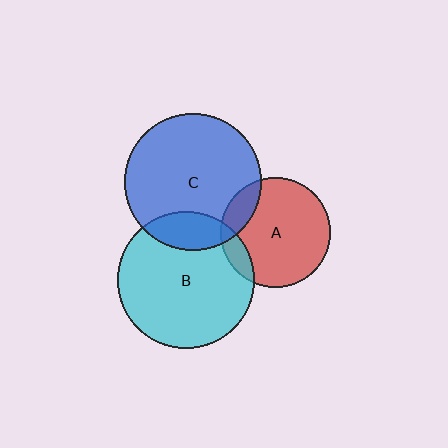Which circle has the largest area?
Circle B (cyan).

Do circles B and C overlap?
Yes.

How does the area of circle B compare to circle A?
Approximately 1.6 times.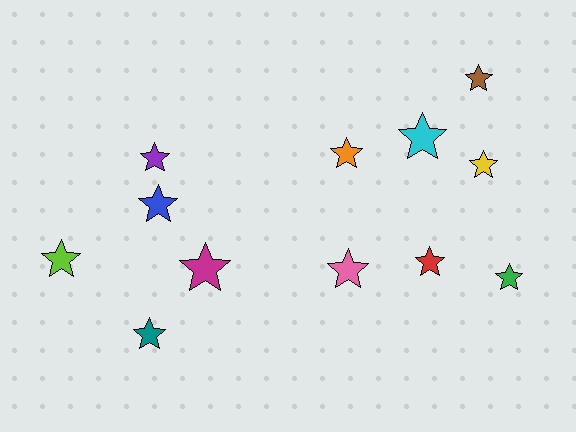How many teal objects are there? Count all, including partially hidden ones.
There is 1 teal object.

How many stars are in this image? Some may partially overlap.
There are 12 stars.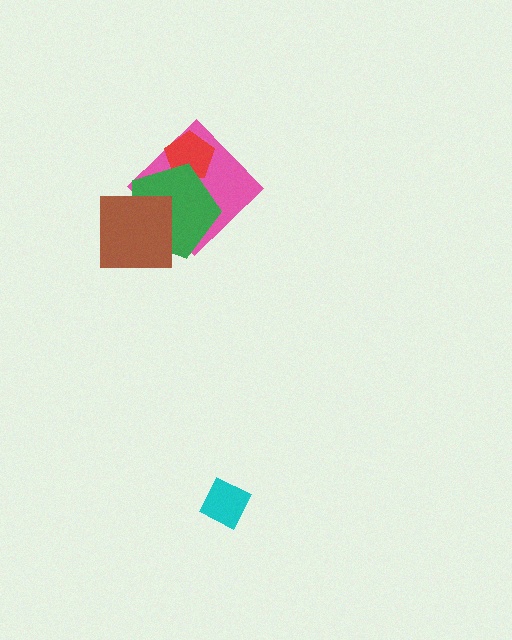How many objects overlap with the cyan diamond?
0 objects overlap with the cyan diamond.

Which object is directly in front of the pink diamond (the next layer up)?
The red pentagon is directly in front of the pink diamond.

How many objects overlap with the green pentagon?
3 objects overlap with the green pentagon.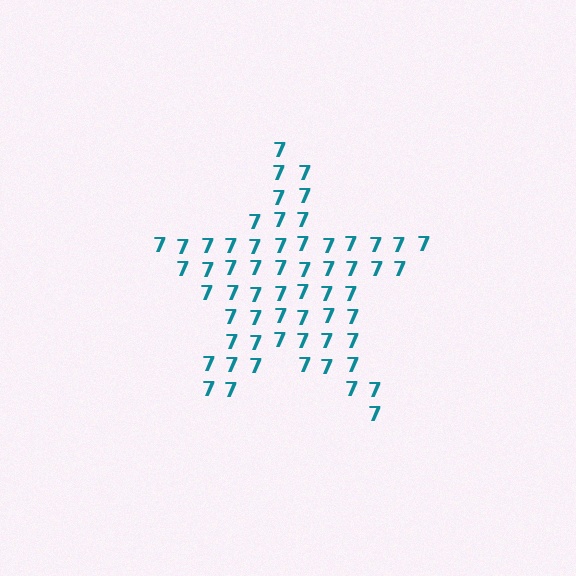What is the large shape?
The large shape is a star.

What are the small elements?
The small elements are digit 7's.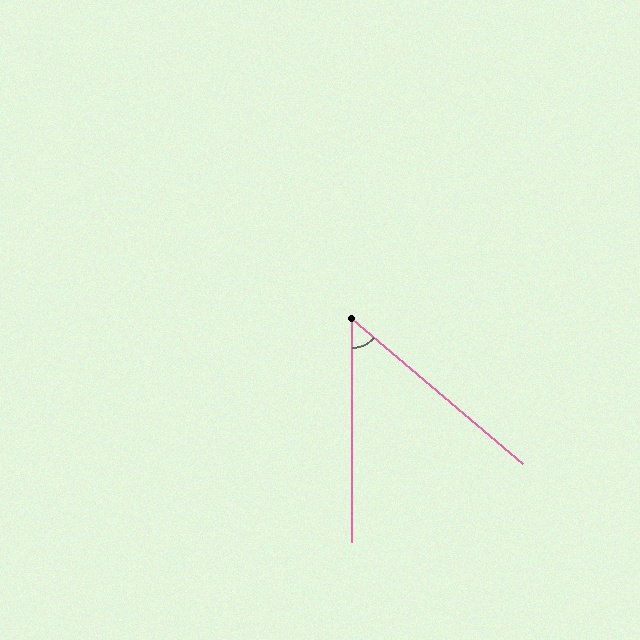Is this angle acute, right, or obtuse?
It is acute.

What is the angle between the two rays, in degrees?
Approximately 50 degrees.